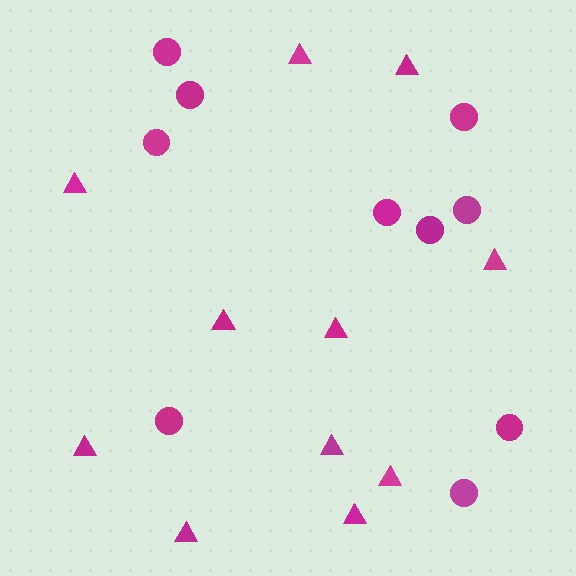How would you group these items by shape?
There are 2 groups: one group of circles (10) and one group of triangles (11).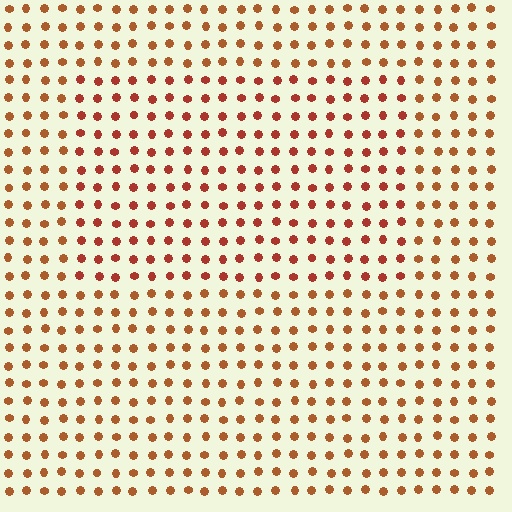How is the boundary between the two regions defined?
The boundary is defined purely by a slight shift in hue (about 19 degrees). Spacing, size, and orientation are identical on both sides.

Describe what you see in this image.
The image is filled with small brown elements in a uniform arrangement. A rectangle-shaped region is visible where the elements are tinted to a slightly different hue, forming a subtle color boundary.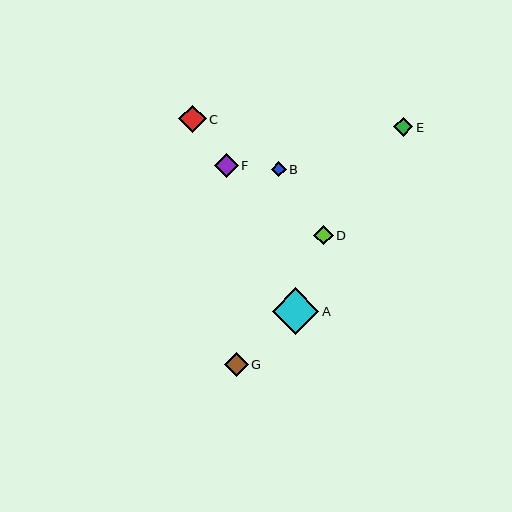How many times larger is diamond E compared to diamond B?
Diamond E is approximately 1.3 times the size of diamond B.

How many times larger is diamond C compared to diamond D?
Diamond C is approximately 1.5 times the size of diamond D.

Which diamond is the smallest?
Diamond B is the smallest with a size of approximately 15 pixels.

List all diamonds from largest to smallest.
From largest to smallest: A, C, G, F, E, D, B.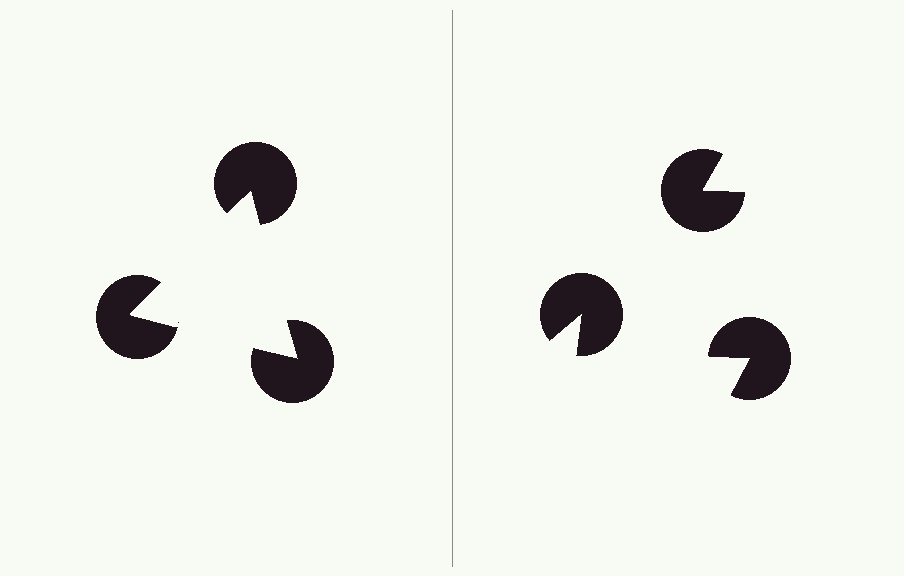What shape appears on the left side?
An illusory triangle.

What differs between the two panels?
The pac-man discs are positioned identically on both sides; only the wedge orientations differ. On the left they align to a triangle; on the right they are misaligned.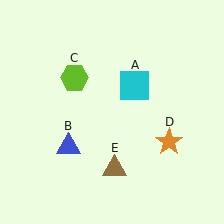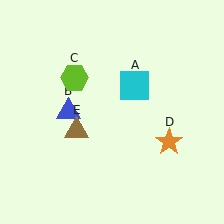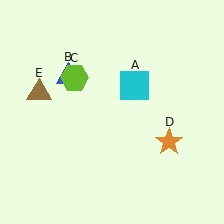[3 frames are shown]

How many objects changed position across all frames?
2 objects changed position: blue triangle (object B), brown triangle (object E).